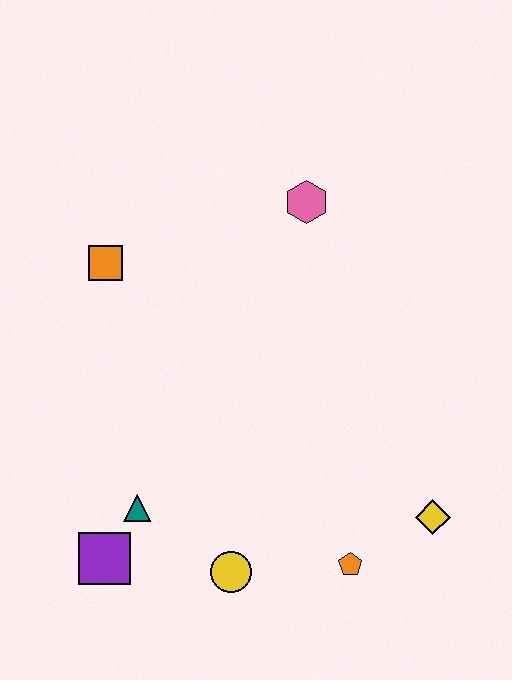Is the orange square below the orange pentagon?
No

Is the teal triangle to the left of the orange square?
No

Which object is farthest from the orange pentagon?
The orange square is farthest from the orange pentagon.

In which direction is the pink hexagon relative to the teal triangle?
The pink hexagon is above the teal triangle.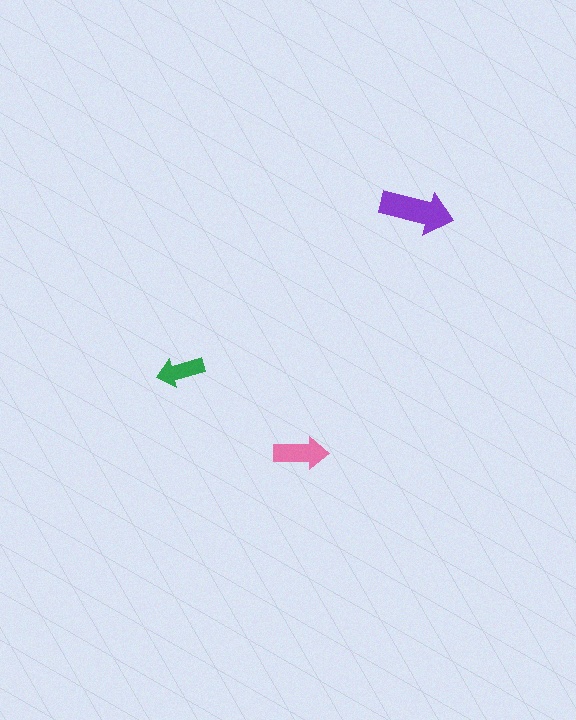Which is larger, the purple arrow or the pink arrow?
The purple one.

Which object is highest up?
The purple arrow is topmost.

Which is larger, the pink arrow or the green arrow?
The pink one.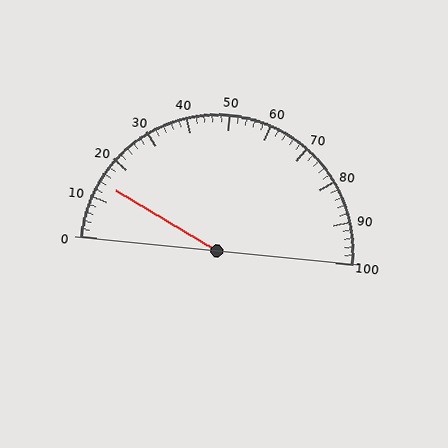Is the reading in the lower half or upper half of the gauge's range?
The reading is in the lower half of the range (0 to 100).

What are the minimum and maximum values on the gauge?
The gauge ranges from 0 to 100.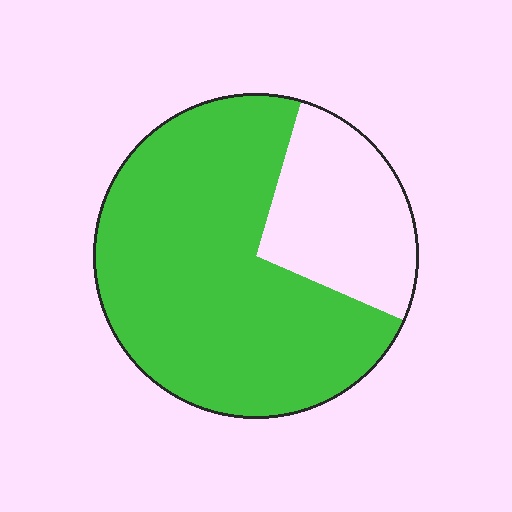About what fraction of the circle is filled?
About three quarters (3/4).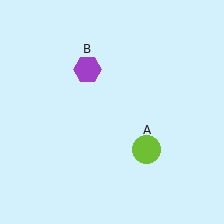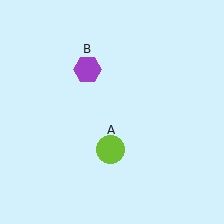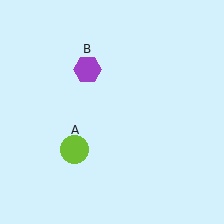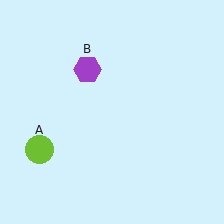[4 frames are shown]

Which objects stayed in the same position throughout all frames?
Purple hexagon (object B) remained stationary.